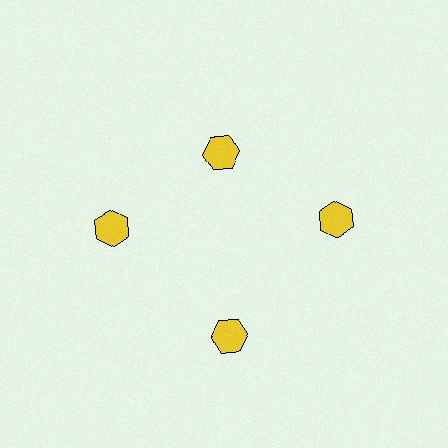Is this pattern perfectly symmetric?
No. The 4 yellow hexagons are arranged in a ring, but one element near the 12 o'clock position is pulled inward toward the center, breaking the 4-fold rotational symmetry.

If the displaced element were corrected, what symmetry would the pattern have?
It would have 4-fold rotational symmetry — the pattern would map onto itself every 90 degrees.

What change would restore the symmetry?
The symmetry would be restored by moving it outward, back onto the ring so that all 4 hexagons sit at equal angles and equal distance from the center.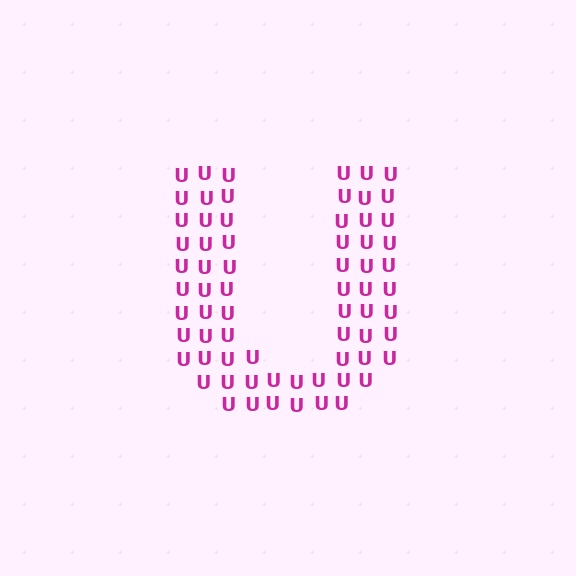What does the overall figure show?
The overall figure shows the letter U.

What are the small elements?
The small elements are letter U's.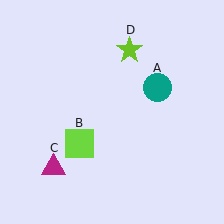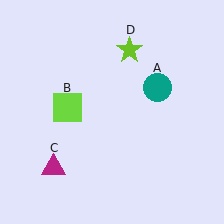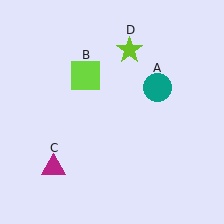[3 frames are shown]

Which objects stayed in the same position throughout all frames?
Teal circle (object A) and magenta triangle (object C) and lime star (object D) remained stationary.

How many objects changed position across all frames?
1 object changed position: lime square (object B).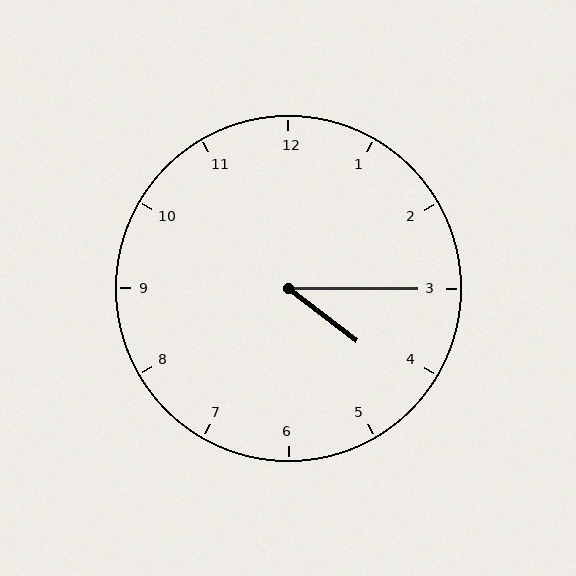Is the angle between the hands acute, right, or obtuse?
It is acute.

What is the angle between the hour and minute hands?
Approximately 38 degrees.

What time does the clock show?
4:15.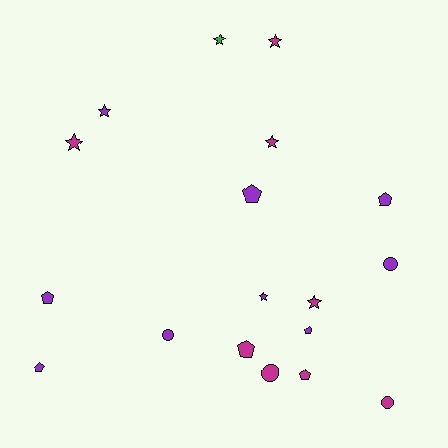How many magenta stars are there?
There are 4 magenta stars.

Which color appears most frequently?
Purple, with 9 objects.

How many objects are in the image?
There are 18 objects.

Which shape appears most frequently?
Pentagon, with 7 objects.